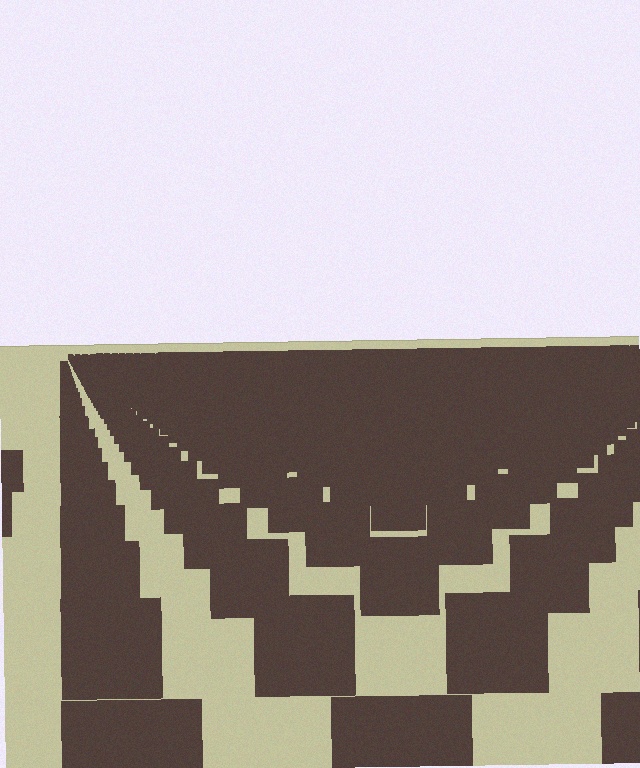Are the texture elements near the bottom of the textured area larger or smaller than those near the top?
Larger. Near the bottom, elements are closer to the viewer and appear at a bigger on-screen size.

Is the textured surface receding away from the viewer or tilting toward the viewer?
The surface is receding away from the viewer. Texture elements get smaller and denser toward the top.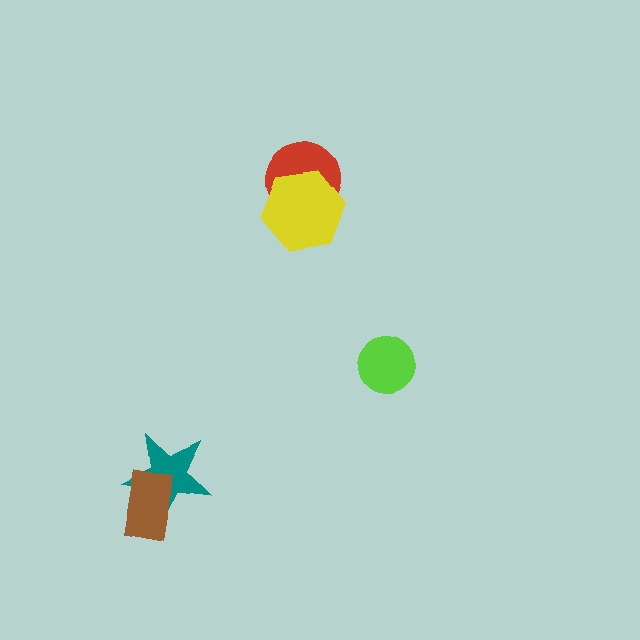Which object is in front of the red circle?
The yellow hexagon is in front of the red circle.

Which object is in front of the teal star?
The brown rectangle is in front of the teal star.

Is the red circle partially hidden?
Yes, it is partially covered by another shape.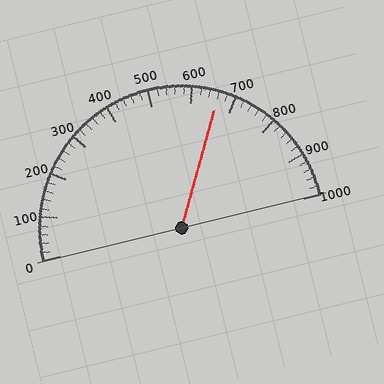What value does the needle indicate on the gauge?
The needle indicates approximately 660.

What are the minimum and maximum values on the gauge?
The gauge ranges from 0 to 1000.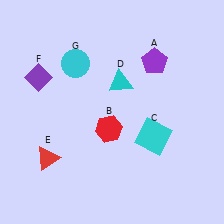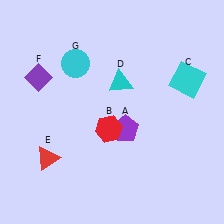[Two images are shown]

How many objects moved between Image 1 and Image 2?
2 objects moved between the two images.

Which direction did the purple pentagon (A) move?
The purple pentagon (A) moved down.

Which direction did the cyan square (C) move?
The cyan square (C) moved up.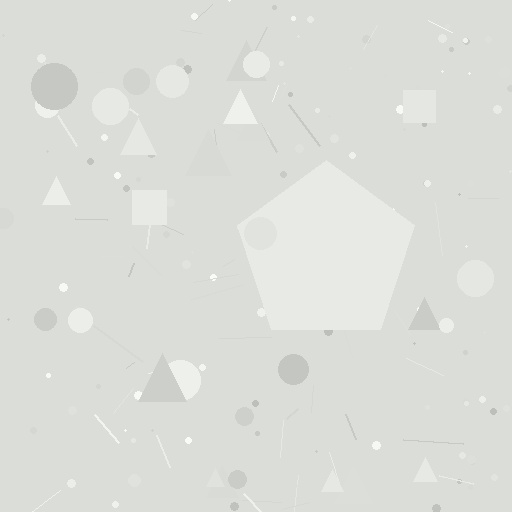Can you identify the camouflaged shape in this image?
The camouflaged shape is a pentagon.